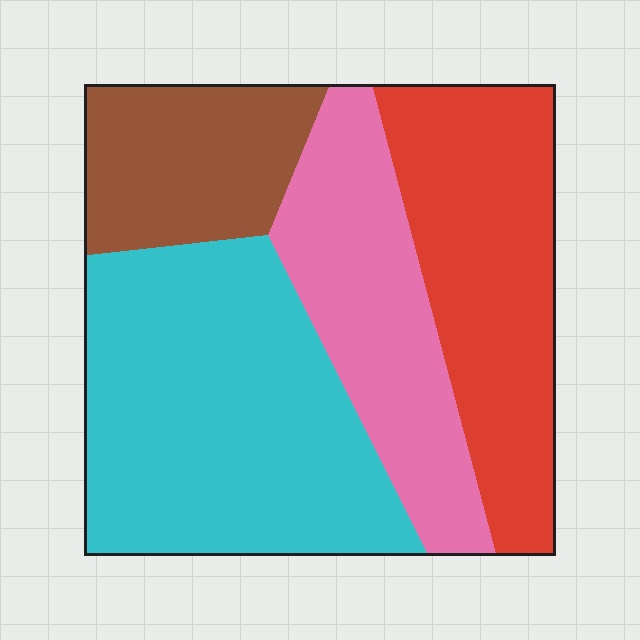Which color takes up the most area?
Cyan, at roughly 35%.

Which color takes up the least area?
Brown, at roughly 15%.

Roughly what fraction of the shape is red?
Red covers around 25% of the shape.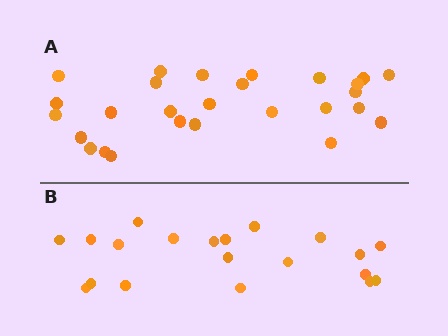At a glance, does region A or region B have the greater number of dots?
Region A (the top region) has more dots.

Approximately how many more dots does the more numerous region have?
Region A has roughly 8 or so more dots than region B.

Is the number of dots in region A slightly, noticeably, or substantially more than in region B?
Region A has noticeably more, but not dramatically so. The ratio is roughly 1.4 to 1.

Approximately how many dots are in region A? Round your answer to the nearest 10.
About 30 dots. (The exact count is 27, which rounds to 30.)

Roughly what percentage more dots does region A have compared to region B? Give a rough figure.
About 35% more.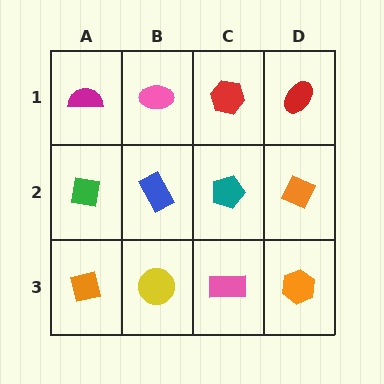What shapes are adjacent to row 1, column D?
An orange diamond (row 2, column D), a red hexagon (row 1, column C).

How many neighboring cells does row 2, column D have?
3.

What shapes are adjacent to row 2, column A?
A magenta semicircle (row 1, column A), an orange square (row 3, column A), a blue rectangle (row 2, column B).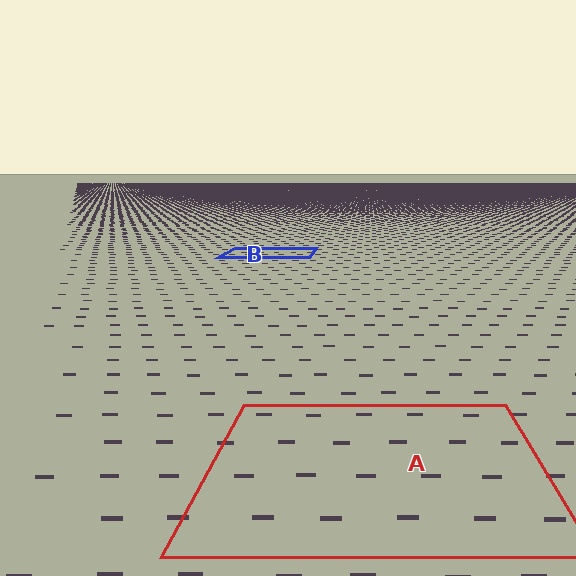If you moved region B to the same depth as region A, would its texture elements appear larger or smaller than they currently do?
They would appear larger. At a closer depth, the same texture elements are projected at a bigger on-screen size.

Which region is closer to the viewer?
Region A is closer. The texture elements there are larger and more spread out.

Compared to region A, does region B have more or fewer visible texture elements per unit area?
Region B has more texture elements per unit area — they are packed more densely because it is farther away.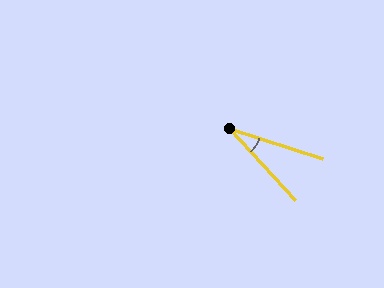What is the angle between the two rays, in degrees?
Approximately 30 degrees.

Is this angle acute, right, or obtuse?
It is acute.